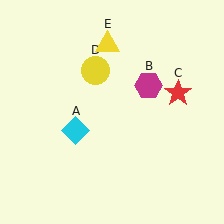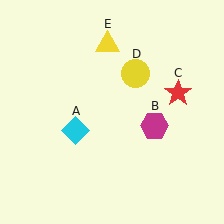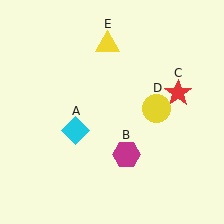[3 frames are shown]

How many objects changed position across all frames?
2 objects changed position: magenta hexagon (object B), yellow circle (object D).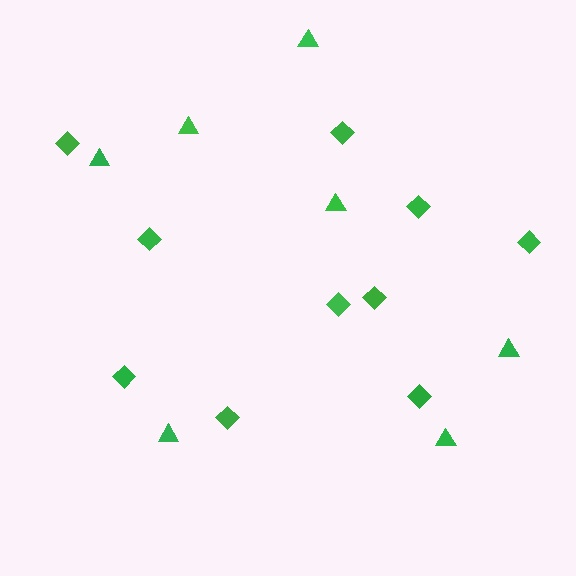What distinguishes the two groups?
There are 2 groups: one group of triangles (7) and one group of diamonds (10).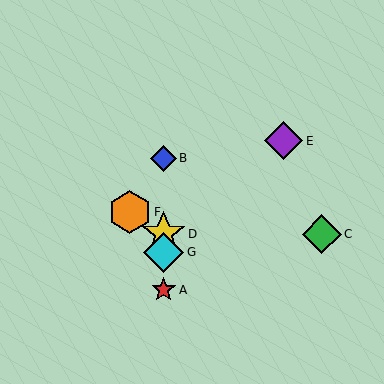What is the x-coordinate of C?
Object C is at x≈322.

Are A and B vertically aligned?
Yes, both are at x≈164.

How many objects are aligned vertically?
4 objects (A, B, D, G) are aligned vertically.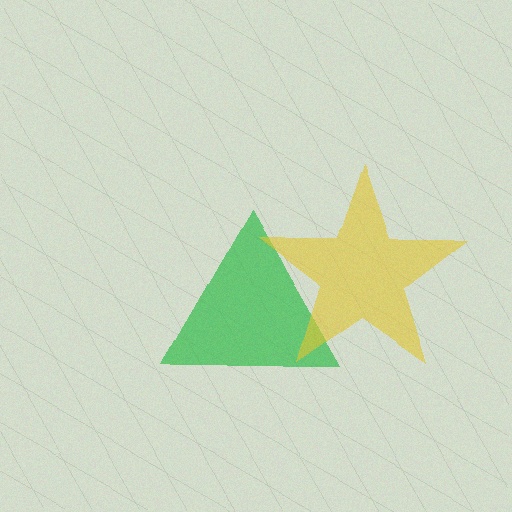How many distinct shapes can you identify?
There are 2 distinct shapes: a green triangle, a yellow star.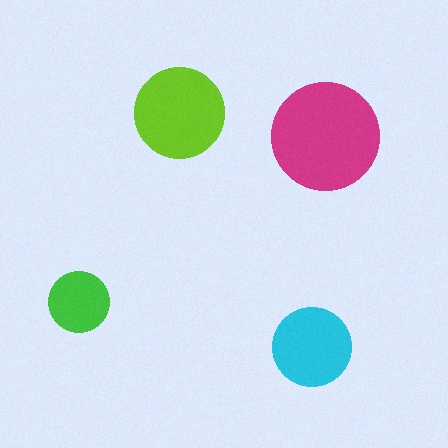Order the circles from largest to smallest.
the magenta one, the lime one, the cyan one, the green one.